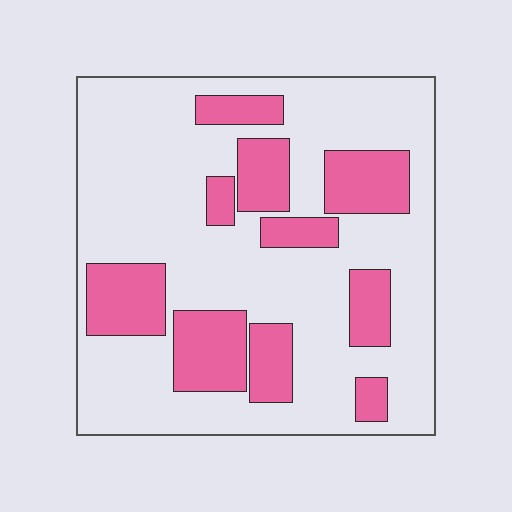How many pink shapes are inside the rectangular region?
10.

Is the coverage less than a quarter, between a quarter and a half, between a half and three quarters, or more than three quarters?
Between a quarter and a half.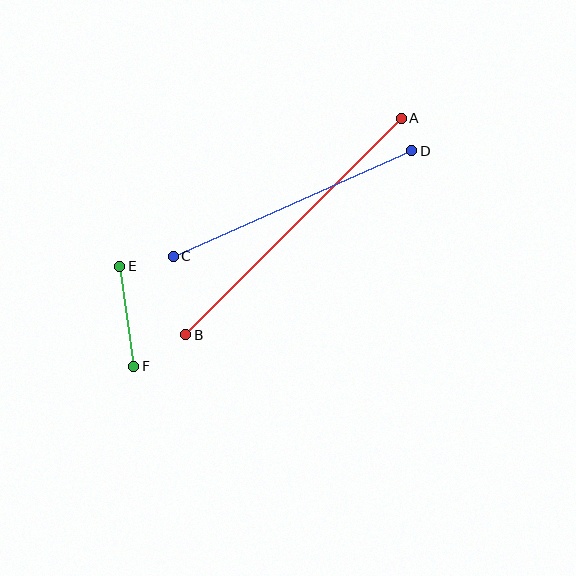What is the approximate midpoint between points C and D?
The midpoint is at approximately (292, 203) pixels.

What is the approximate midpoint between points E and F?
The midpoint is at approximately (127, 316) pixels.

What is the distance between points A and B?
The distance is approximately 305 pixels.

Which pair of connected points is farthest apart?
Points A and B are farthest apart.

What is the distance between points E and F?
The distance is approximately 101 pixels.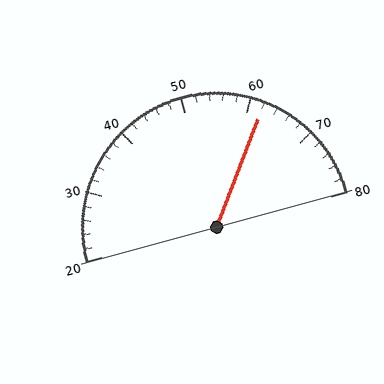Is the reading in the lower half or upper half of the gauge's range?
The reading is in the upper half of the range (20 to 80).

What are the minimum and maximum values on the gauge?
The gauge ranges from 20 to 80.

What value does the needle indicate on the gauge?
The needle indicates approximately 62.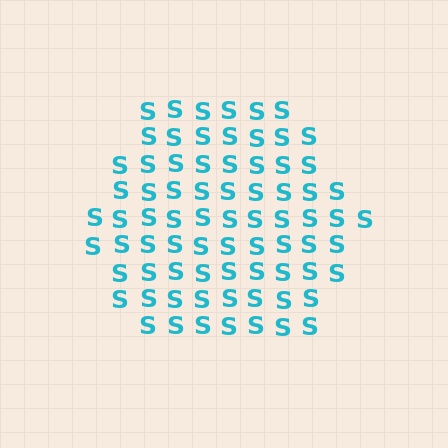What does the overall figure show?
The overall figure shows a hexagon.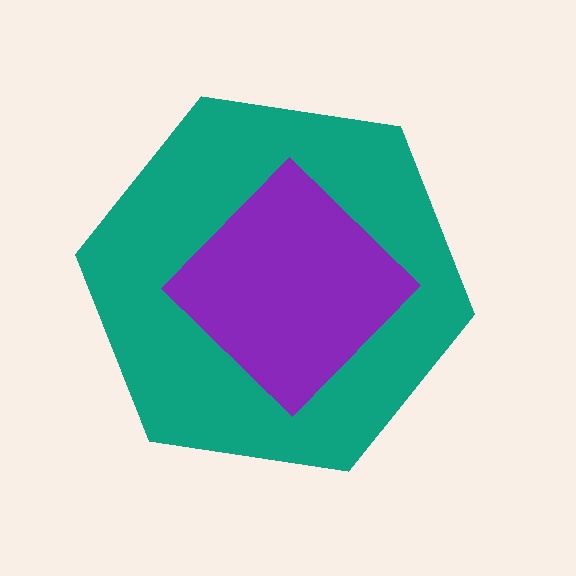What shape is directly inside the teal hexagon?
The purple diamond.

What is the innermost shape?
The purple diamond.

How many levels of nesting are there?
2.